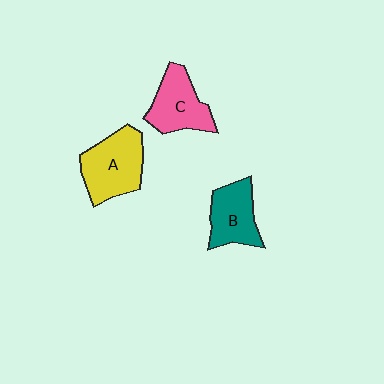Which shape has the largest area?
Shape A (yellow).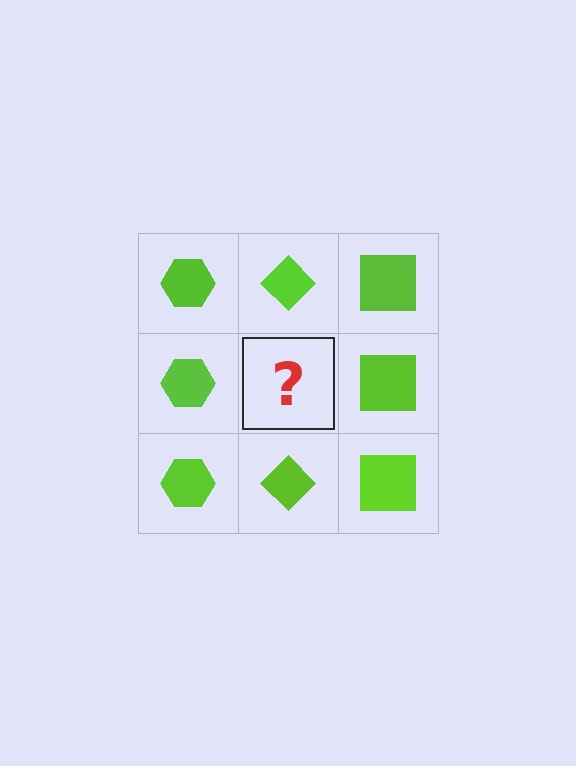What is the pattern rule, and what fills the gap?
The rule is that each column has a consistent shape. The gap should be filled with a lime diamond.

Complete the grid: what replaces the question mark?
The question mark should be replaced with a lime diamond.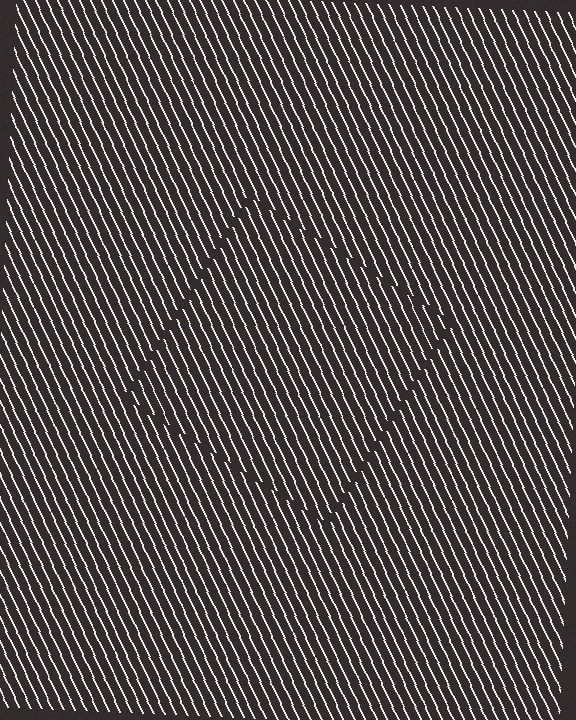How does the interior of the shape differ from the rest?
The interior of the shape contains the same grating, shifted by half a period — the contour is defined by the phase discontinuity where line-ends from the inner and outer gratings abut.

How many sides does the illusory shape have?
4 sides — the line-ends trace a square.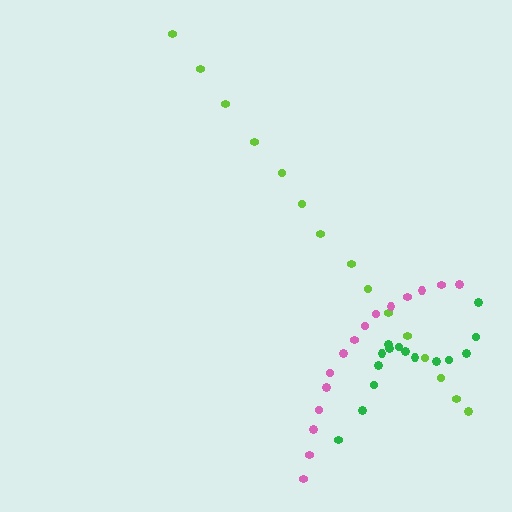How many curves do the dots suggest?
There are 3 distinct paths.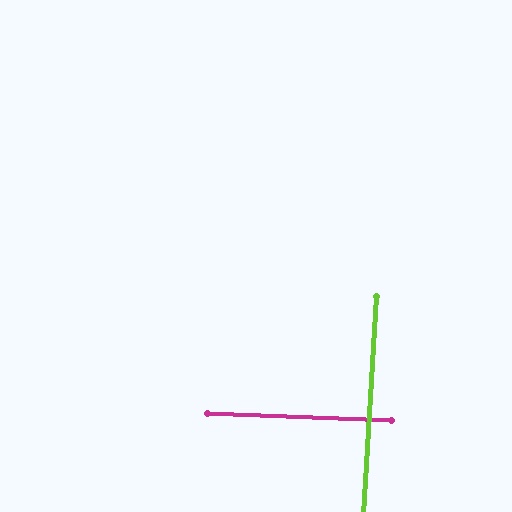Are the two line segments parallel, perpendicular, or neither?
Perpendicular — they meet at approximately 88°.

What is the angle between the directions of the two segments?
Approximately 88 degrees.